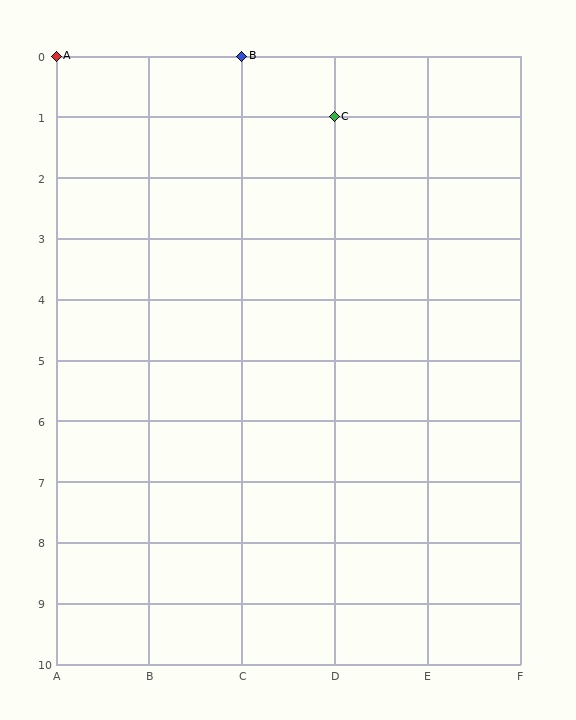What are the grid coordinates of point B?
Point B is at grid coordinates (C, 0).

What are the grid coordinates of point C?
Point C is at grid coordinates (D, 1).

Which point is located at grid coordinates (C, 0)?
Point B is at (C, 0).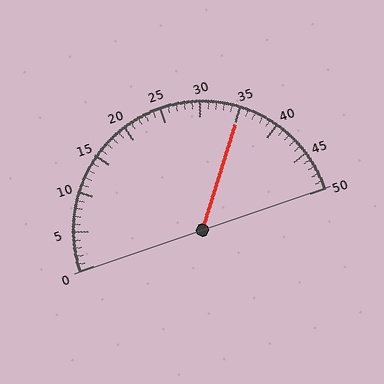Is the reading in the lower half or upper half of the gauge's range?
The reading is in the upper half of the range (0 to 50).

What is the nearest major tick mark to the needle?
The nearest major tick mark is 35.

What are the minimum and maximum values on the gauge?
The gauge ranges from 0 to 50.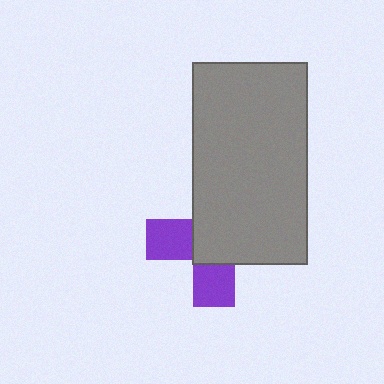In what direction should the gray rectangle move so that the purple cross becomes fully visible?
The gray rectangle should move toward the upper-right. That is the shortest direction to clear the overlap and leave the purple cross fully visible.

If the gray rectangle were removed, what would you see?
You would see the complete purple cross.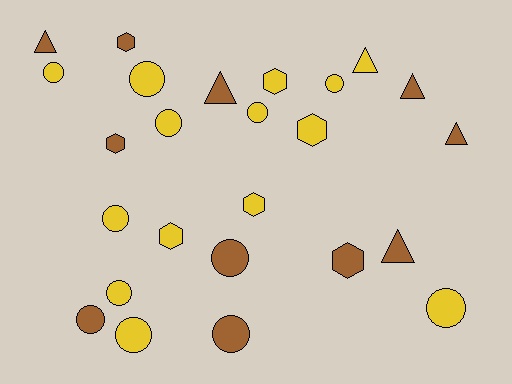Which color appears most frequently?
Yellow, with 14 objects.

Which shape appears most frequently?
Circle, with 12 objects.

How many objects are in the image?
There are 25 objects.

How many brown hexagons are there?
There are 3 brown hexagons.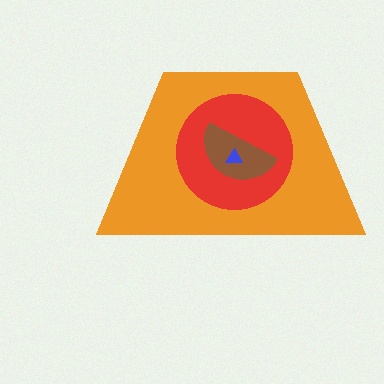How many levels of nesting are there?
4.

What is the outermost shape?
The orange trapezoid.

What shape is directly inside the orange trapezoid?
The red circle.